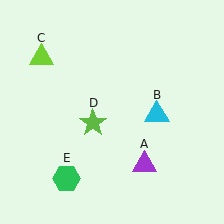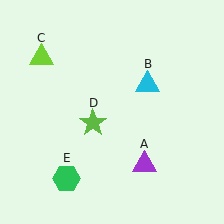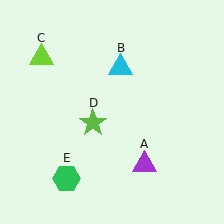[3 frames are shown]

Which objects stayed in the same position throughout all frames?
Purple triangle (object A) and lime triangle (object C) and lime star (object D) and green hexagon (object E) remained stationary.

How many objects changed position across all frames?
1 object changed position: cyan triangle (object B).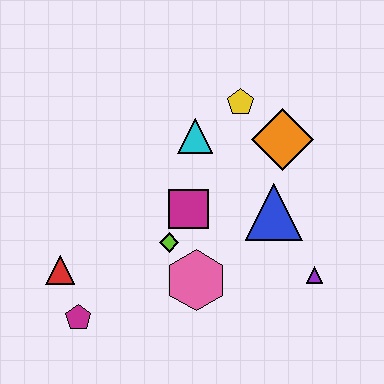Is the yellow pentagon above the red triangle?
Yes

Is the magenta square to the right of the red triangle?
Yes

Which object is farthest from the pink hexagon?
The yellow pentagon is farthest from the pink hexagon.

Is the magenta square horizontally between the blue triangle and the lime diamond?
Yes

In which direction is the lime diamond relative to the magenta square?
The lime diamond is below the magenta square.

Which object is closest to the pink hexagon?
The lime diamond is closest to the pink hexagon.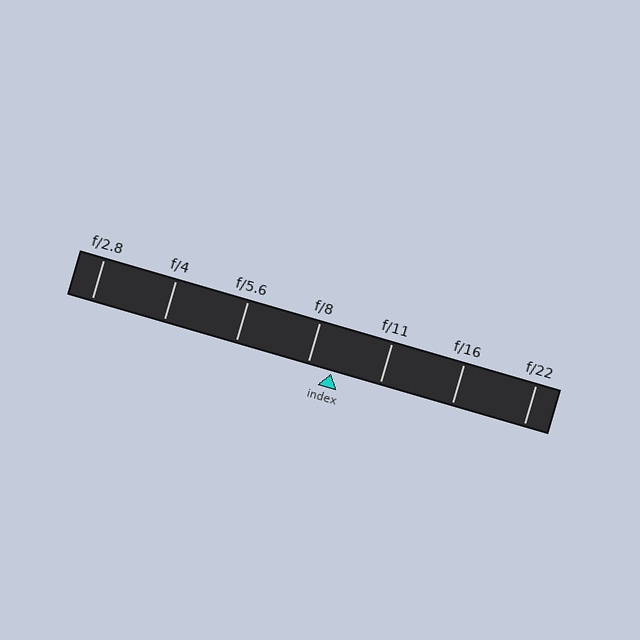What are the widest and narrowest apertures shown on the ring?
The widest aperture shown is f/2.8 and the narrowest is f/22.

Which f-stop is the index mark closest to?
The index mark is closest to f/8.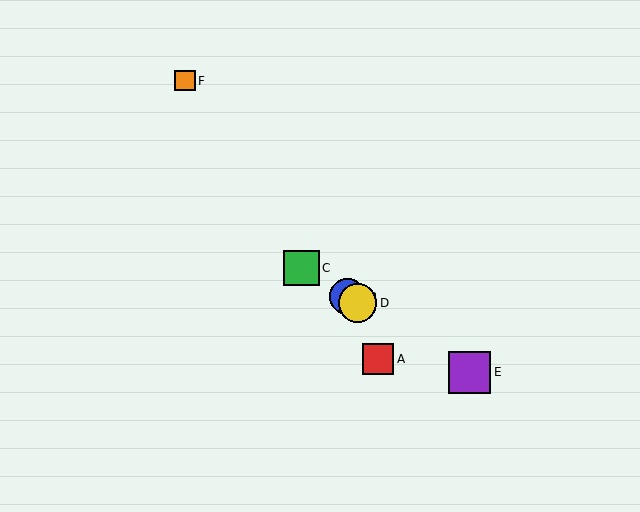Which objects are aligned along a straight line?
Objects B, C, D, E are aligned along a straight line.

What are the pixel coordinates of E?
Object E is at (470, 372).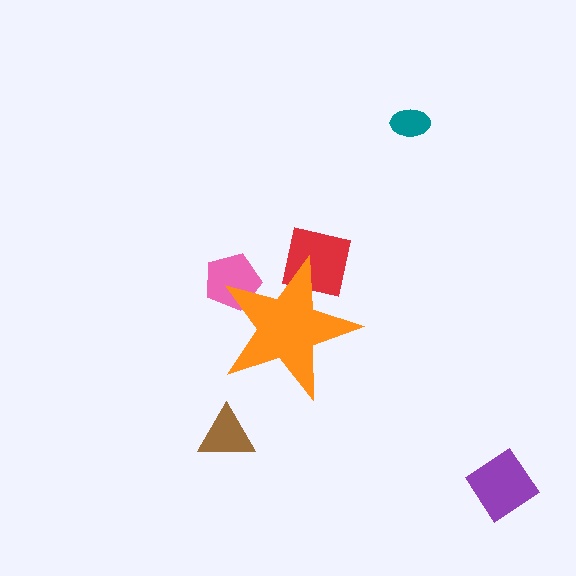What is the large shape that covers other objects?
An orange star.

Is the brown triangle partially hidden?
No, the brown triangle is fully visible.